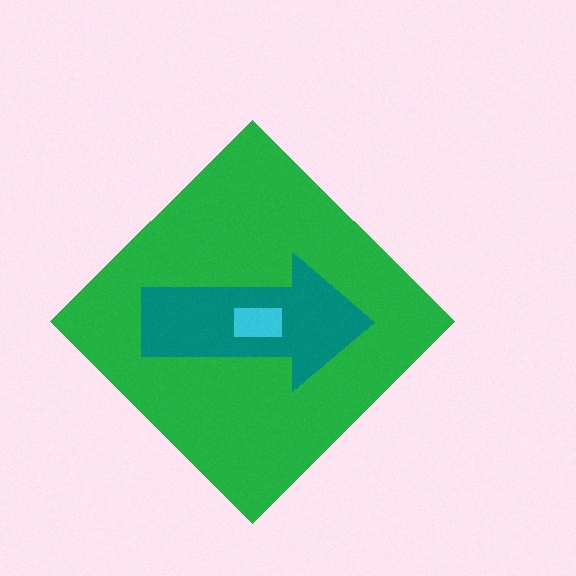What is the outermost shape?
The green diamond.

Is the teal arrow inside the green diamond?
Yes.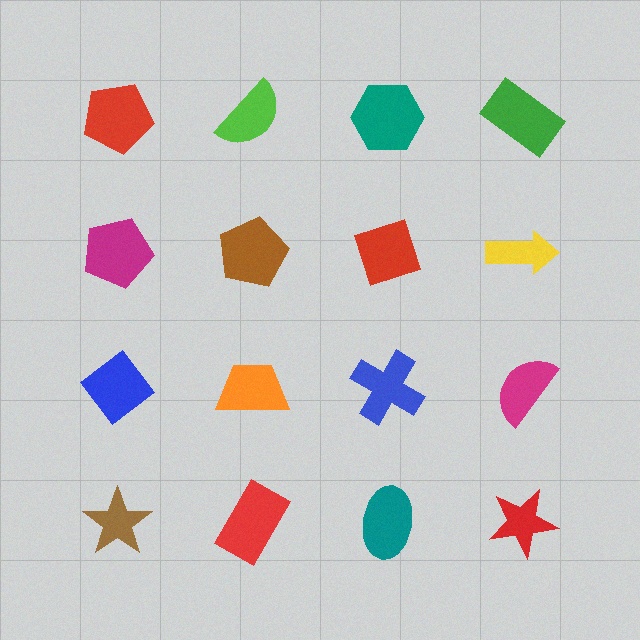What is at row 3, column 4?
A magenta semicircle.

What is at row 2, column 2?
A brown pentagon.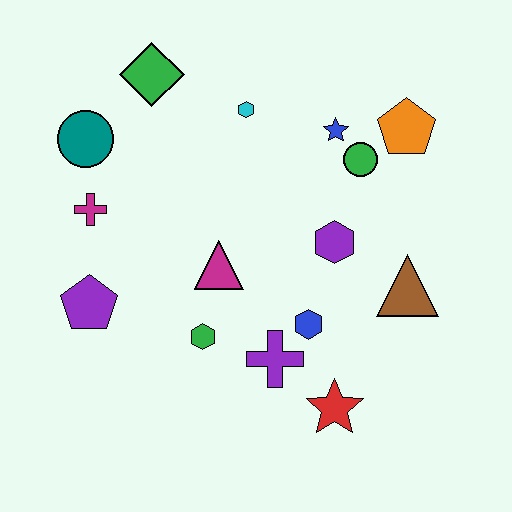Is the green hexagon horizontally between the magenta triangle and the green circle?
No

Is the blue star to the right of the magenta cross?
Yes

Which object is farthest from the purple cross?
The green diamond is farthest from the purple cross.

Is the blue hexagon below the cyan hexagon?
Yes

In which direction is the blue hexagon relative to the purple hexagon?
The blue hexagon is below the purple hexagon.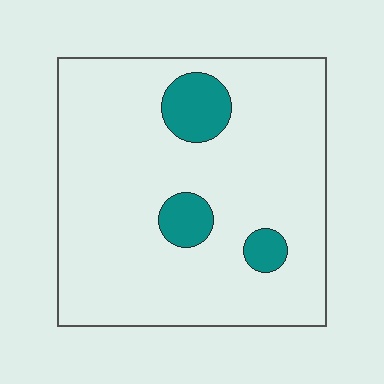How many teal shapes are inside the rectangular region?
3.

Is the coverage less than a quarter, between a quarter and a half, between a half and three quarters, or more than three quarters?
Less than a quarter.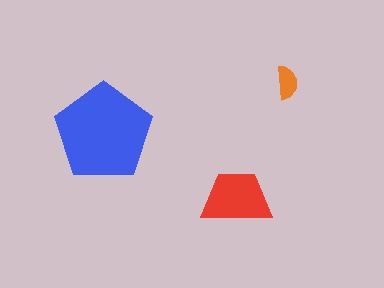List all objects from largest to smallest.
The blue pentagon, the red trapezoid, the orange semicircle.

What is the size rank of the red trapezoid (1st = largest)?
2nd.